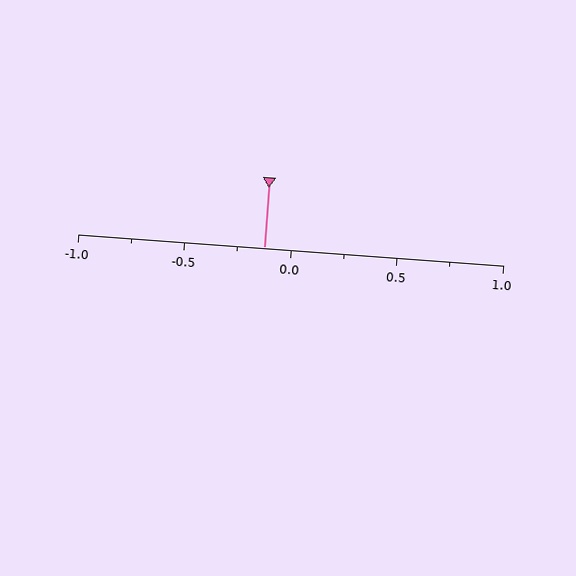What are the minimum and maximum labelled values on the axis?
The axis runs from -1.0 to 1.0.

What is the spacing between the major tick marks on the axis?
The major ticks are spaced 0.5 apart.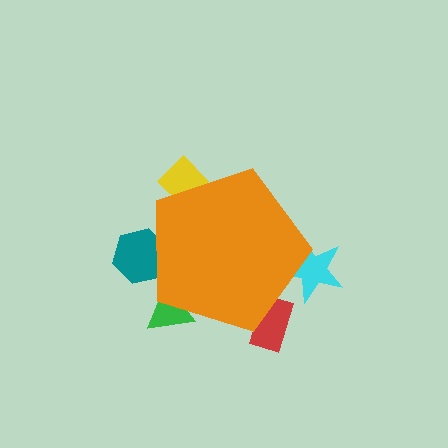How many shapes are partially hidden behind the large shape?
5 shapes are partially hidden.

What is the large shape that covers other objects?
An orange pentagon.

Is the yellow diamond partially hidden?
Yes, the yellow diamond is partially hidden behind the orange pentagon.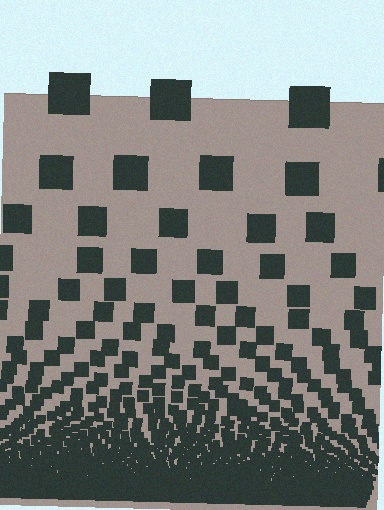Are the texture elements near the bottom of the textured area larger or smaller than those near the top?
Smaller. The gradient is inverted — elements near the bottom are smaller and denser.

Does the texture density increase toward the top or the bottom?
Density increases toward the bottom.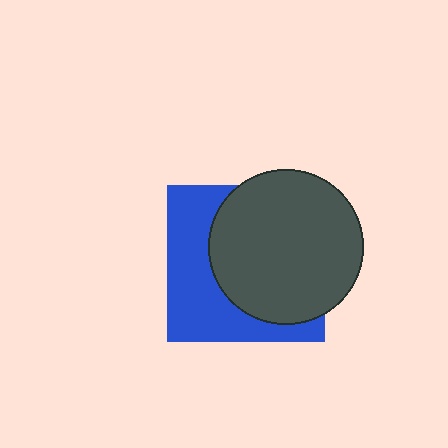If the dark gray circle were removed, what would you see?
You would see the complete blue square.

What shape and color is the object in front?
The object in front is a dark gray circle.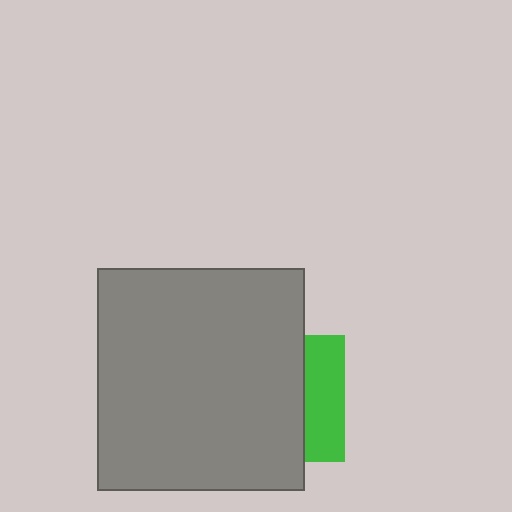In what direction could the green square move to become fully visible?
The green square could move right. That would shift it out from behind the gray rectangle entirely.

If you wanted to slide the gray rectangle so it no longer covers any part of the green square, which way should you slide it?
Slide it left — that is the most direct way to separate the two shapes.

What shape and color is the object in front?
The object in front is a gray rectangle.